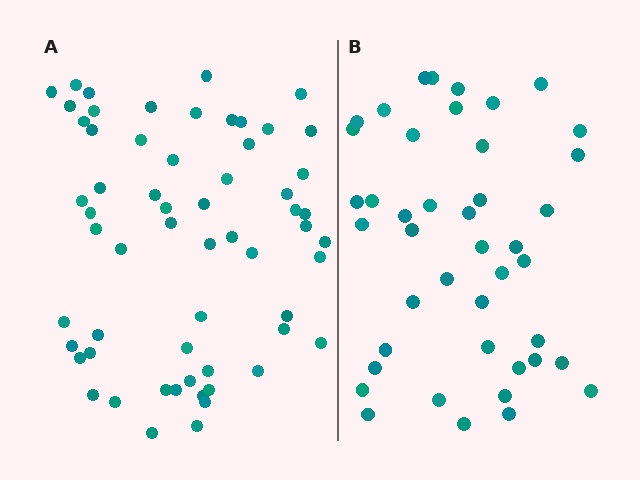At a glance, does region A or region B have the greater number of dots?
Region A (the left region) has more dots.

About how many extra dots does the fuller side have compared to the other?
Region A has approximately 15 more dots than region B.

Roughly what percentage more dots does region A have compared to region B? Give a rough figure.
About 40% more.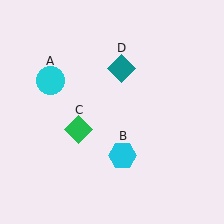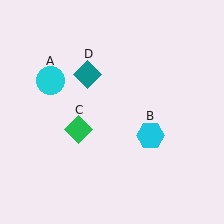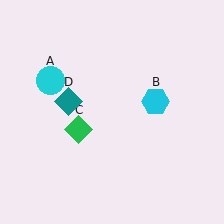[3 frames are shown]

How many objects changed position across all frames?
2 objects changed position: cyan hexagon (object B), teal diamond (object D).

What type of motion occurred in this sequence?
The cyan hexagon (object B), teal diamond (object D) rotated counterclockwise around the center of the scene.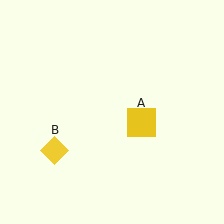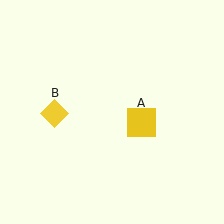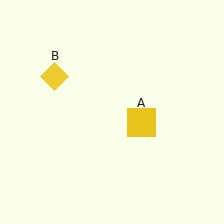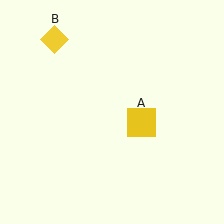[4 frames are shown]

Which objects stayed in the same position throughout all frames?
Yellow square (object A) remained stationary.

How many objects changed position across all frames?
1 object changed position: yellow diamond (object B).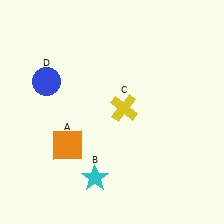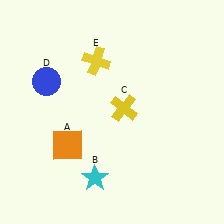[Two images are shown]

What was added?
A yellow cross (E) was added in Image 2.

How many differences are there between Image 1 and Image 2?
There is 1 difference between the two images.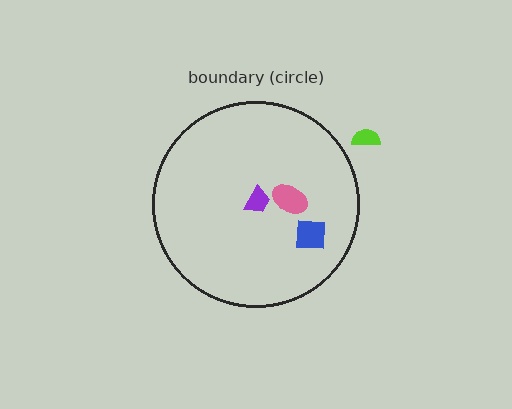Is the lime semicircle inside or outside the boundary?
Outside.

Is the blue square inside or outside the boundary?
Inside.